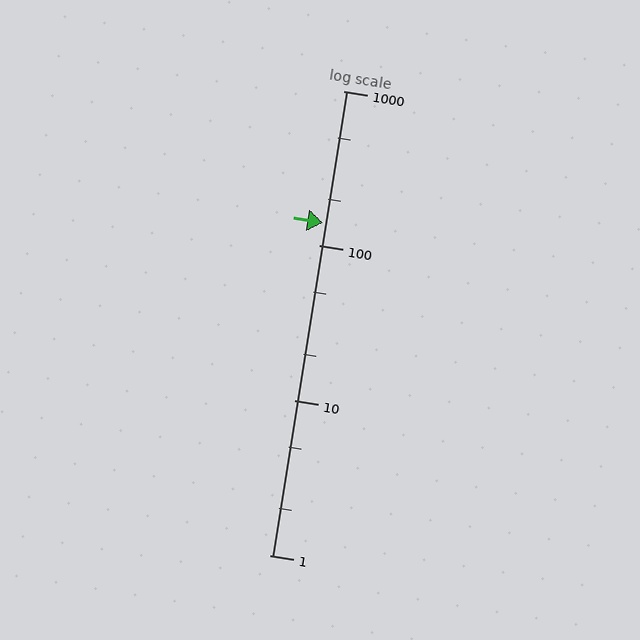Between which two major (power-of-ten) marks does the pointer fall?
The pointer is between 100 and 1000.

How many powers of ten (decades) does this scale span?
The scale spans 3 decades, from 1 to 1000.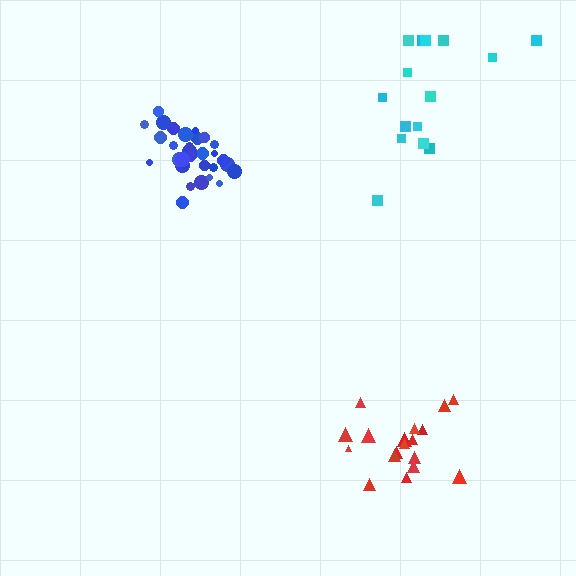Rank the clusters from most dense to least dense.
blue, red, cyan.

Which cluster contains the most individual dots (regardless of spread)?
Blue (32).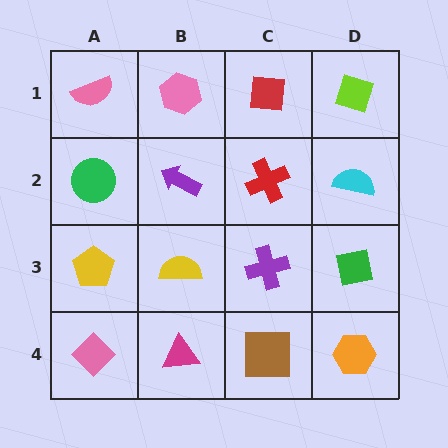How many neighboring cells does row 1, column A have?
2.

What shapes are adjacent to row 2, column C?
A red square (row 1, column C), a purple cross (row 3, column C), a purple arrow (row 2, column B), a cyan semicircle (row 2, column D).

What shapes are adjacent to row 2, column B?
A pink hexagon (row 1, column B), a yellow semicircle (row 3, column B), a green circle (row 2, column A), a red cross (row 2, column C).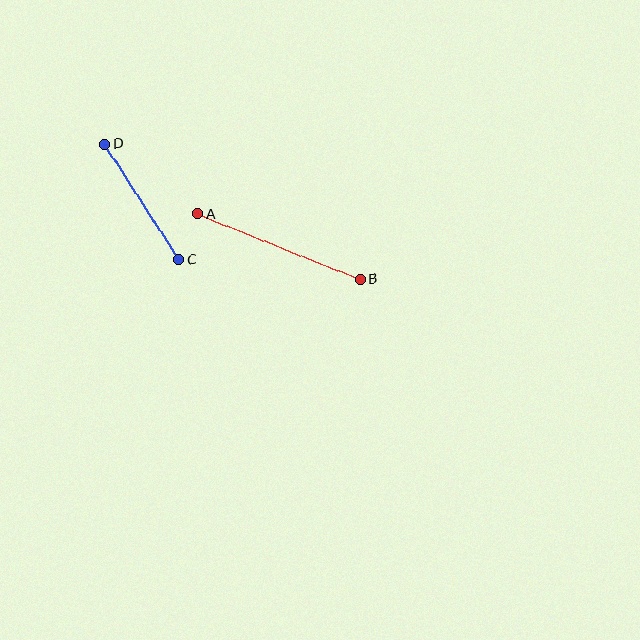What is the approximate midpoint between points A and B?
The midpoint is at approximately (279, 247) pixels.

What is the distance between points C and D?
The distance is approximately 137 pixels.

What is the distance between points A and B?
The distance is approximately 175 pixels.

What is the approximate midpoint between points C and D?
The midpoint is at approximately (142, 202) pixels.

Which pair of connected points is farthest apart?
Points A and B are farthest apart.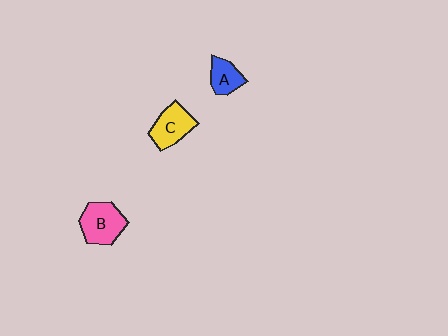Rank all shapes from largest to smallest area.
From largest to smallest: B (pink), C (yellow), A (blue).